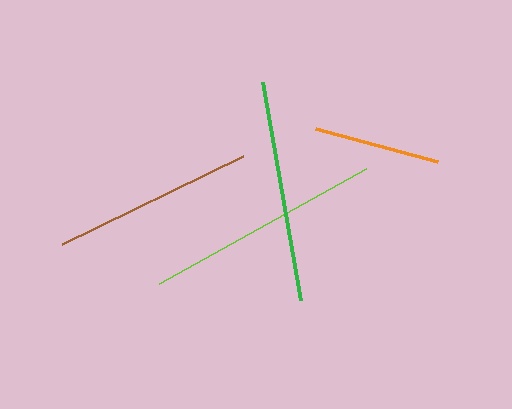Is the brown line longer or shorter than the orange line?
The brown line is longer than the orange line.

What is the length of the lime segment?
The lime segment is approximately 237 pixels long.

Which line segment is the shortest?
The orange line is the shortest at approximately 126 pixels.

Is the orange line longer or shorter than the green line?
The green line is longer than the orange line.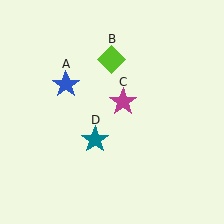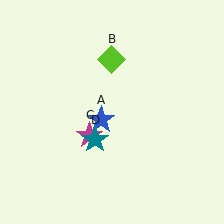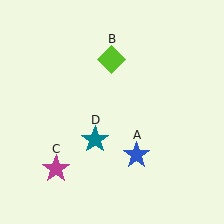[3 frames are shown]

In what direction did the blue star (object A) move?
The blue star (object A) moved down and to the right.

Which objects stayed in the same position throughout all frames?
Lime diamond (object B) and teal star (object D) remained stationary.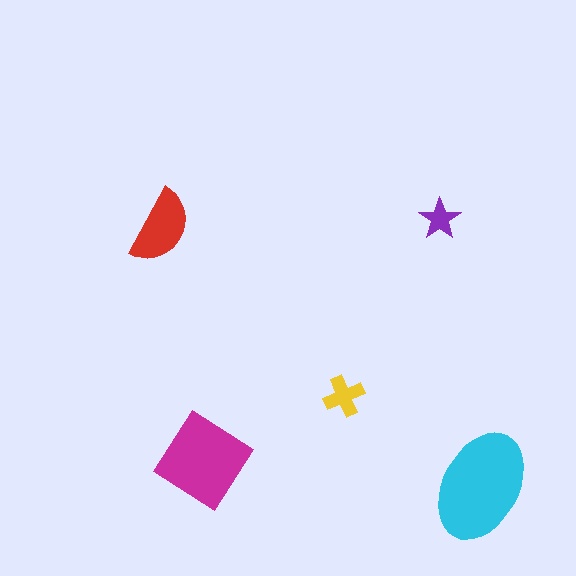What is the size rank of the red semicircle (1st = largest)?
3rd.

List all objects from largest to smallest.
The cyan ellipse, the magenta diamond, the red semicircle, the yellow cross, the purple star.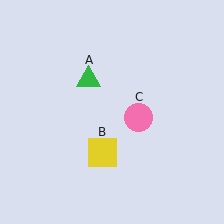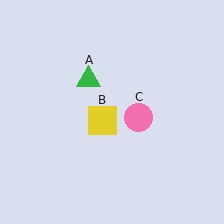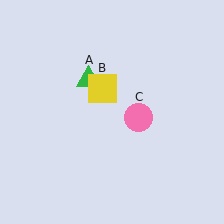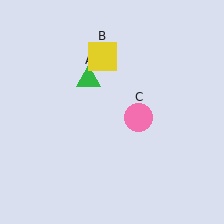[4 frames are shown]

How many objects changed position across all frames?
1 object changed position: yellow square (object B).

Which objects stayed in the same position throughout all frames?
Green triangle (object A) and pink circle (object C) remained stationary.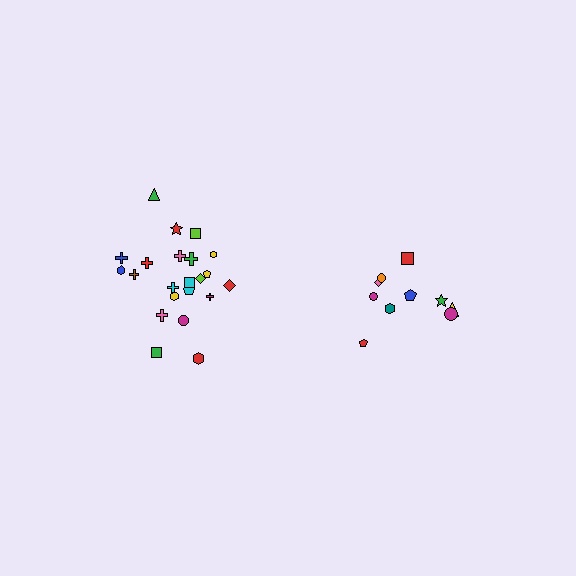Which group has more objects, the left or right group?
The left group.